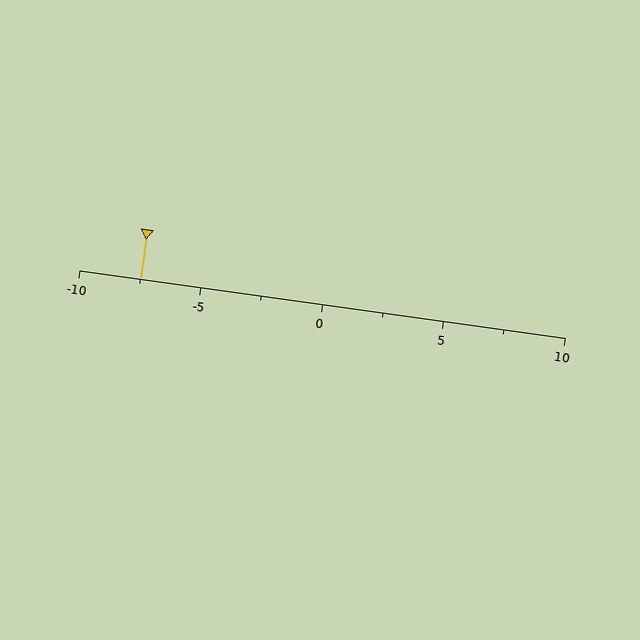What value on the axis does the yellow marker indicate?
The marker indicates approximately -7.5.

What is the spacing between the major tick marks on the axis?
The major ticks are spaced 5 apart.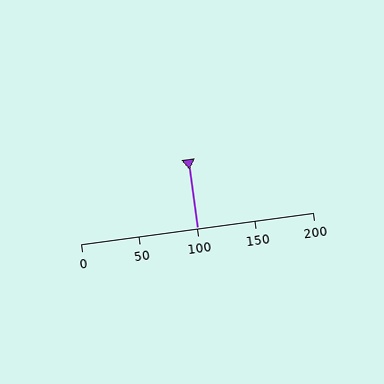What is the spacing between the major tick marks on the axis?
The major ticks are spaced 50 apart.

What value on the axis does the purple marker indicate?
The marker indicates approximately 100.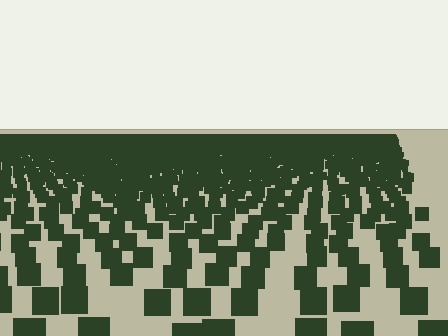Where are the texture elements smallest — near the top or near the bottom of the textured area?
Near the top.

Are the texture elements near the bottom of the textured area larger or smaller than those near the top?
Larger. Near the bottom, elements are closer to the viewer and appear at a bigger on-screen size.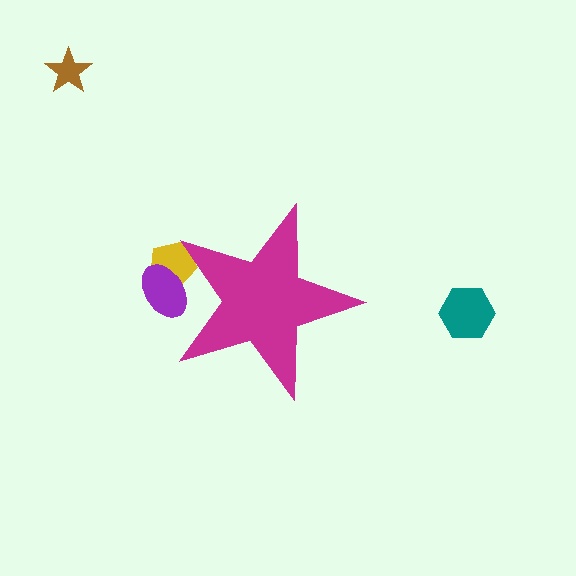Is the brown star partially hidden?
No, the brown star is fully visible.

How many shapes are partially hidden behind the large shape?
2 shapes are partially hidden.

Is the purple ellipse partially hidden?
Yes, the purple ellipse is partially hidden behind the magenta star.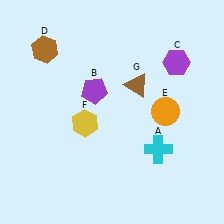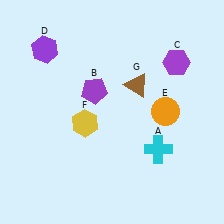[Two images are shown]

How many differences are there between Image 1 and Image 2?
There is 1 difference between the two images.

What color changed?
The hexagon (D) changed from brown in Image 1 to purple in Image 2.